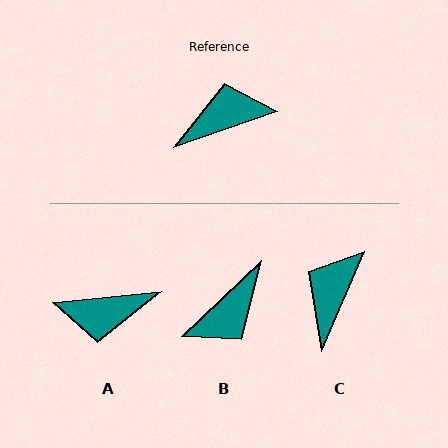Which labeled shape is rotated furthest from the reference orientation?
A, about 167 degrees away.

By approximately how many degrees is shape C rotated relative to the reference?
Approximately 48 degrees counter-clockwise.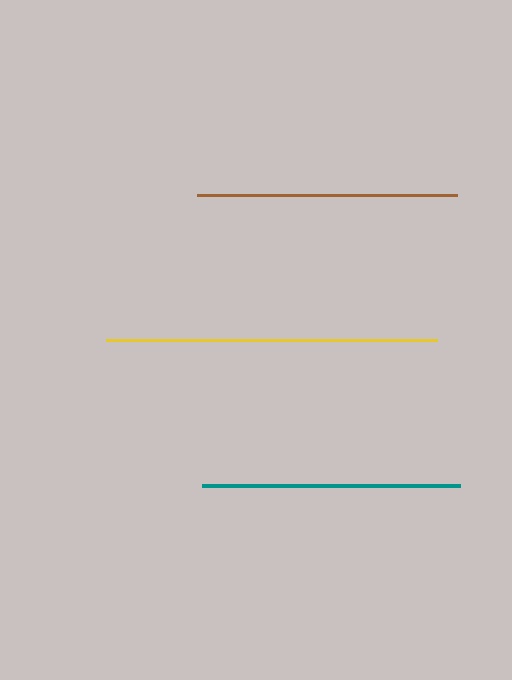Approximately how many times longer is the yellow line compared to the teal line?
The yellow line is approximately 1.3 times the length of the teal line.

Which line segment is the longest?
The yellow line is the longest at approximately 331 pixels.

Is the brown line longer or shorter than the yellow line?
The yellow line is longer than the brown line.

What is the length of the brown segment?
The brown segment is approximately 260 pixels long.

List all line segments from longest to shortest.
From longest to shortest: yellow, brown, teal.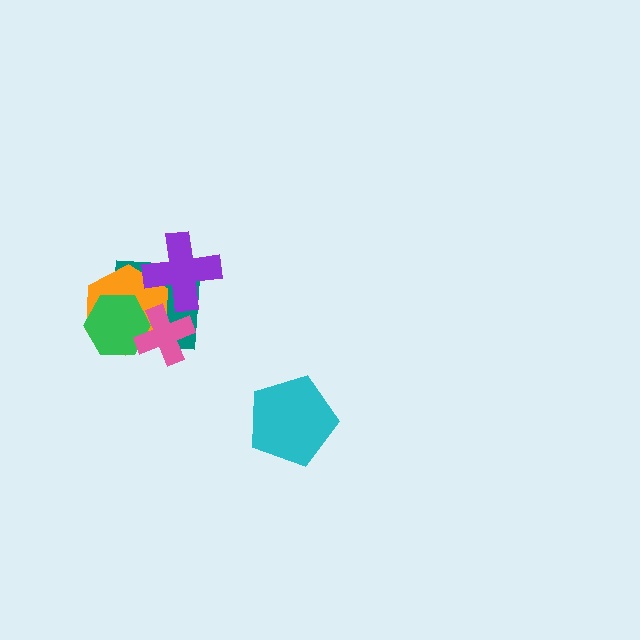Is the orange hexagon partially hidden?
Yes, it is partially covered by another shape.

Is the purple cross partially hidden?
No, no other shape covers it.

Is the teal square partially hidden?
Yes, it is partially covered by another shape.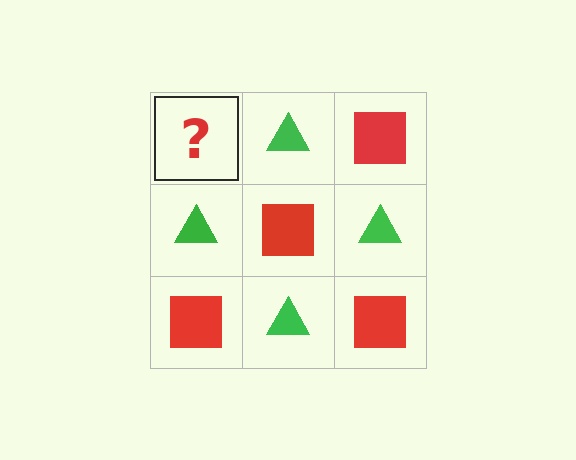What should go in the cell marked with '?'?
The missing cell should contain a red square.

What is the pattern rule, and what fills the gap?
The rule is that it alternates red square and green triangle in a checkerboard pattern. The gap should be filled with a red square.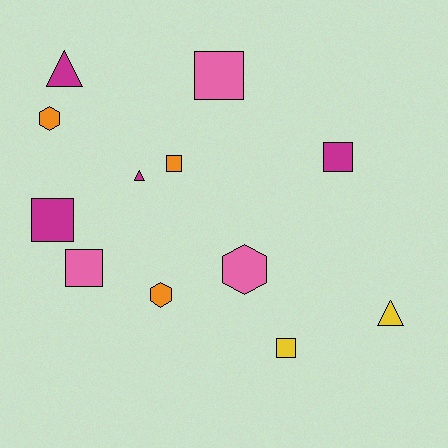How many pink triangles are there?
There are no pink triangles.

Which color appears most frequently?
Magenta, with 4 objects.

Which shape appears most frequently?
Square, with 6 objects.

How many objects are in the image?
There are 12 objects.